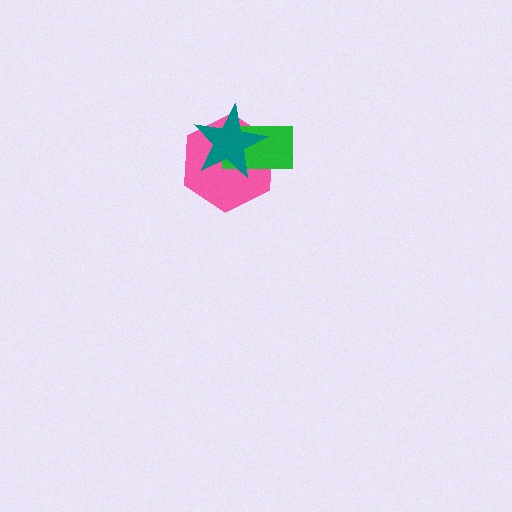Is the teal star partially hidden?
No, no other shape covers it.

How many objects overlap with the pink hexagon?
2 objects overlap with the pink hexagon.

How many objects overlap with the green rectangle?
2 objects overlap with the green rectangle.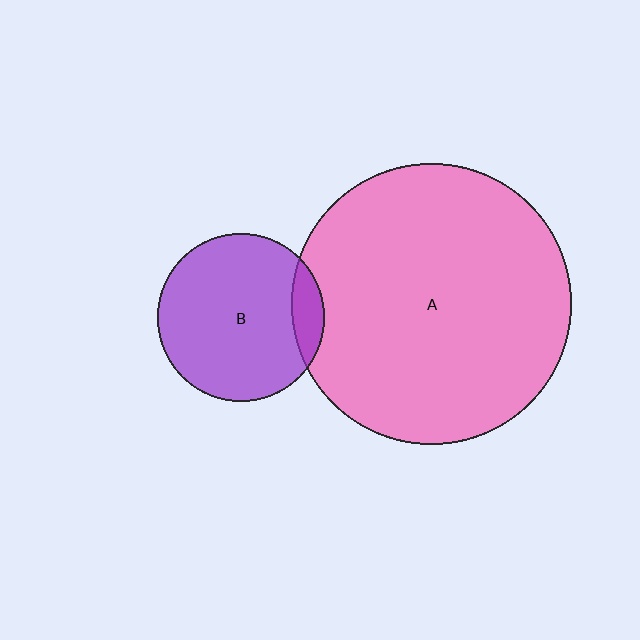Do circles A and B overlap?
Yes.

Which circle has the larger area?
Circle A (pink).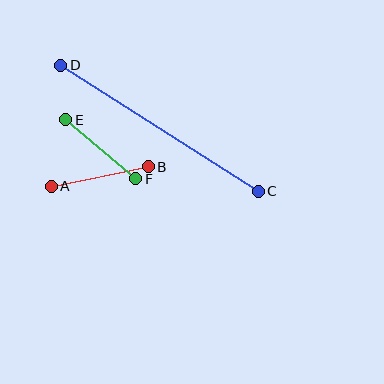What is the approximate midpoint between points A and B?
The midpoint is at approximately (100, 177) pixels.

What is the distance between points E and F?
The distance is approximately 92 pixels.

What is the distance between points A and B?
The distance is approximately 99 pixels.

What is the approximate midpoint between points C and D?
The midpoint is at approximately (159, 128) pixels.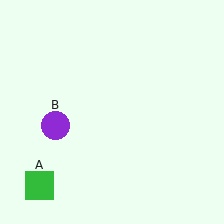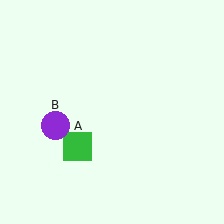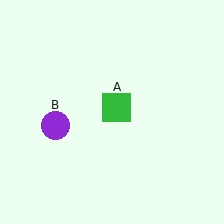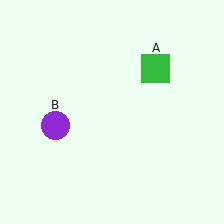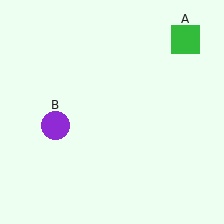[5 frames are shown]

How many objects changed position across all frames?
1 object changed position: green square (object A).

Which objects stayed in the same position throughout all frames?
Purple circle (object B) remained stationary.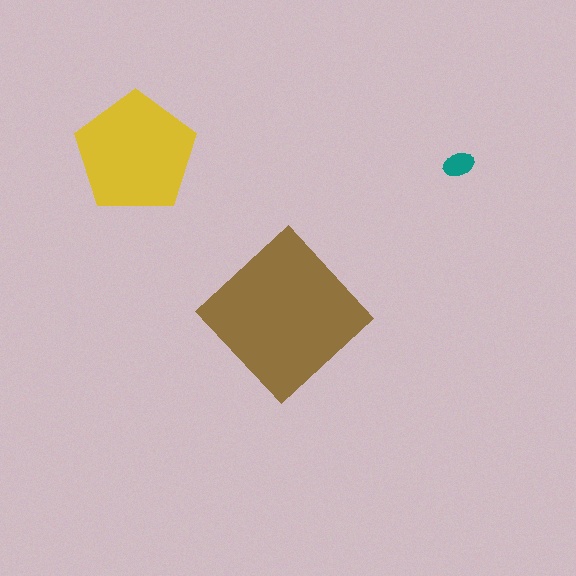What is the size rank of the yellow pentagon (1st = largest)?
2nd.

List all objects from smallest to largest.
The teal ellipse, the yellow pentagon, the brown diamond.